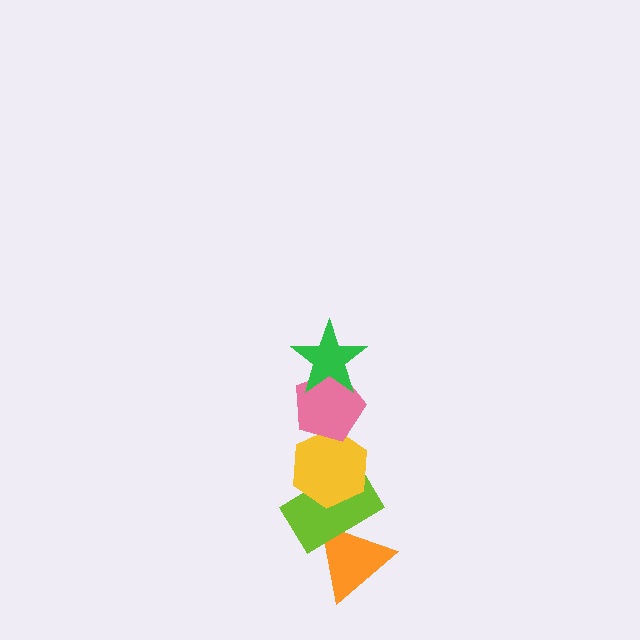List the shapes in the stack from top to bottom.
From top to bottom: the green star, the pink pentagon, the yellow hexagon, the lime rectangle, the orange triangle.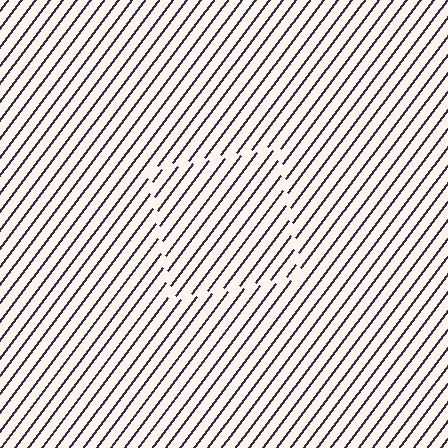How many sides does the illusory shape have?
4 sides — the line-ends trace a square.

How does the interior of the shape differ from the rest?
The interior of the shape contains the same grating, shifted by half a period — the contour is defined by the phase discontinuity where line-ends from the inner and outer gratings abut.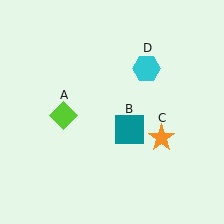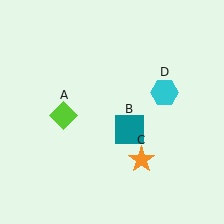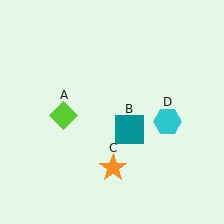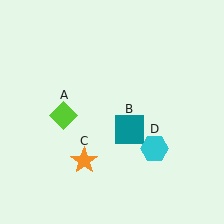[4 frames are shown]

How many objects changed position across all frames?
2 objects changed position: orange star (object C), cyan hexagon (object D).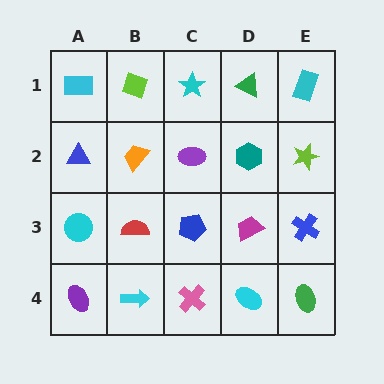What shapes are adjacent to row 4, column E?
A blue cross (row 3, column E), a cyan ellipse (row 4, column D).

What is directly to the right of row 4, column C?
A cyan ellipse.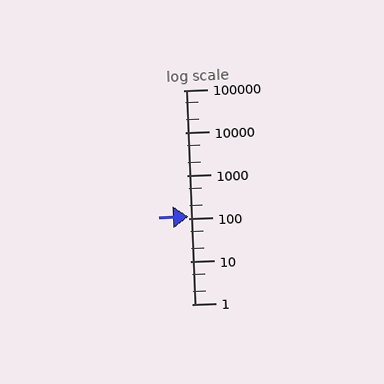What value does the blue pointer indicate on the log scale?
The pointer indicates approximately 110.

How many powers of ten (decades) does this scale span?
The scale spans 5 decades, from 1 to 100000.